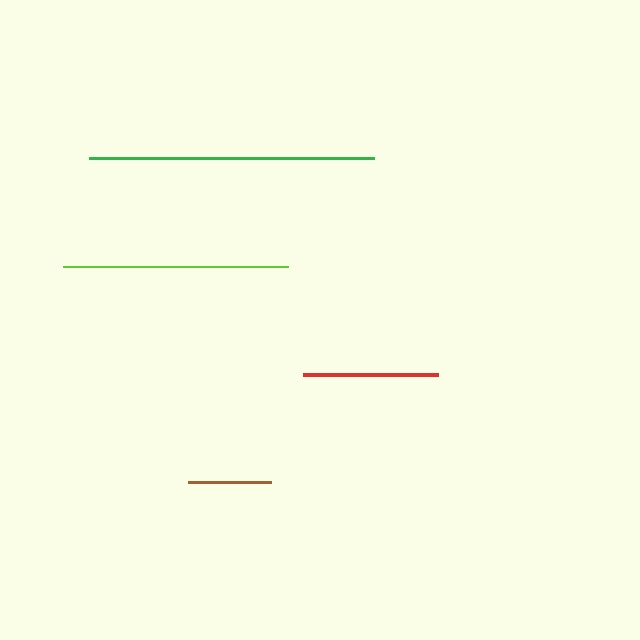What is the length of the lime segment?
The lime segment is approximately 225 pixels long.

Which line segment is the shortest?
The brown line is the shortest at approximately 83 pixels.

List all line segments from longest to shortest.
From longest to shortest: green, lime, red, brown.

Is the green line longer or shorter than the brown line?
The green line is longer than the brown line.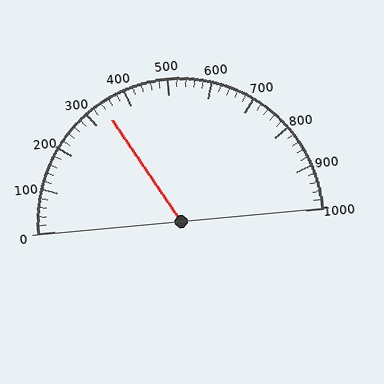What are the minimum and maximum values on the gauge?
The gauge ranges from 0 to 1000.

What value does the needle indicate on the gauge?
The needle indicates approximately 340.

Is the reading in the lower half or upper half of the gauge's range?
The reading is in the lower half of the range (0 to 1000).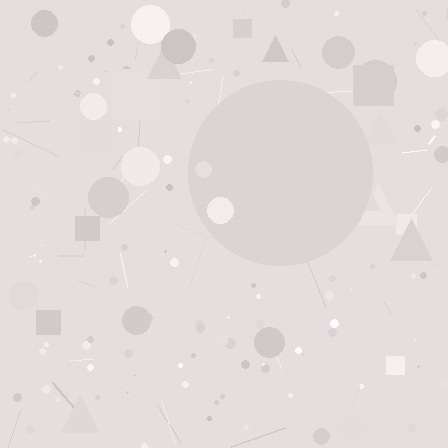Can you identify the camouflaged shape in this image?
The camouflaged shape is a circle.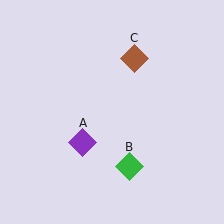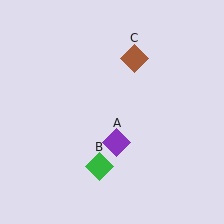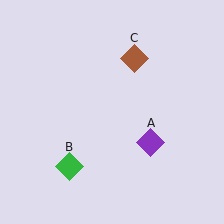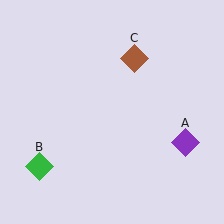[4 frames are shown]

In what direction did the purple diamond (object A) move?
The purple diamond (object A) moved right.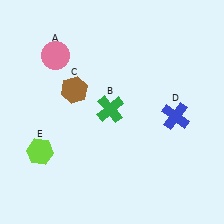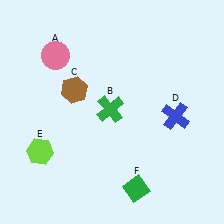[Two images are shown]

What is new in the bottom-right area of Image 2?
A green diamond (F) was added in the bottom-right area of Image 2.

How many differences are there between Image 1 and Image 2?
There is 1 difference between the two images.